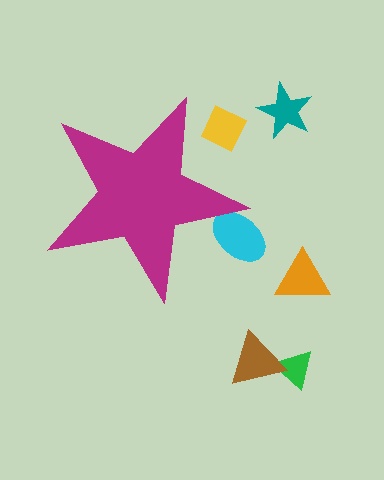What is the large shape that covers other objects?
A magenta star.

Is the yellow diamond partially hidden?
Yes, the yellow diamond is partially hidden behind the magenta star.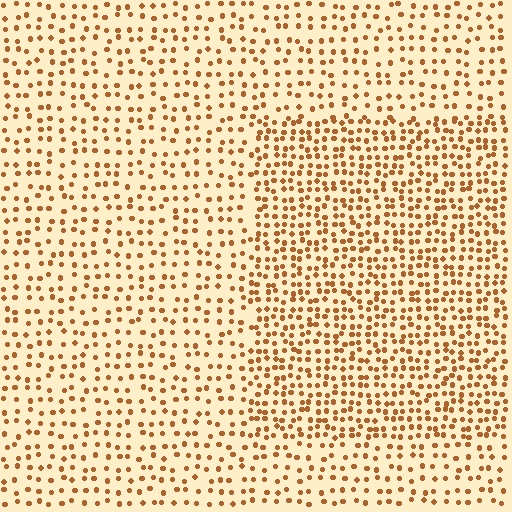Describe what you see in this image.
The image contains small brown elements arranged at two different densities. A rectangle-shaped region is visible where the elements are more densely packed than the surrounding area.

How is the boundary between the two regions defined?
The boundary is defined by a change in element density (approximately 1.8x ratio). All elements are the same color, size, and shape.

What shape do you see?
I see a rectangle.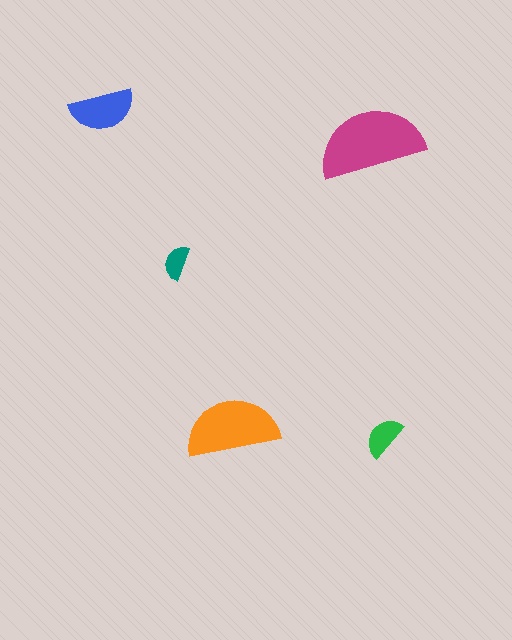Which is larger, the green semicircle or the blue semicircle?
The blue one.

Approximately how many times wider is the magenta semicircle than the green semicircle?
About 2.5 times wider.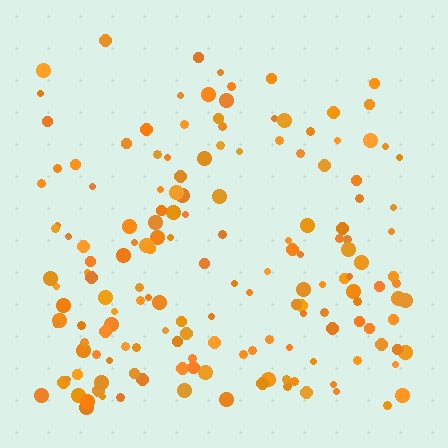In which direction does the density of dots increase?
From top to bottom, with the bottom side densest.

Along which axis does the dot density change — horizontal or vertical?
Vertical.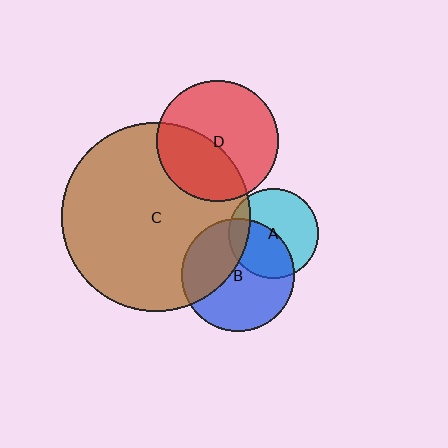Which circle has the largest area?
Circle C (brown).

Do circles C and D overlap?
Yes.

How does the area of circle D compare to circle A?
Approximately 1.8 times.